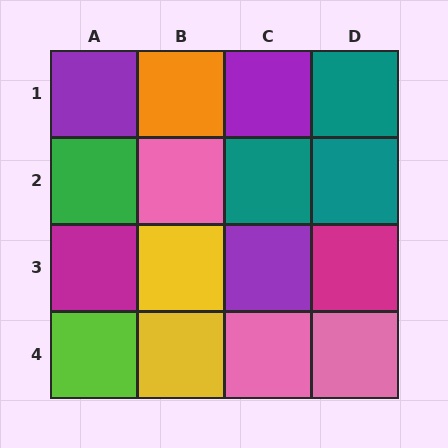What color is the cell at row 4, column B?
Yellow.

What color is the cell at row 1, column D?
Teal.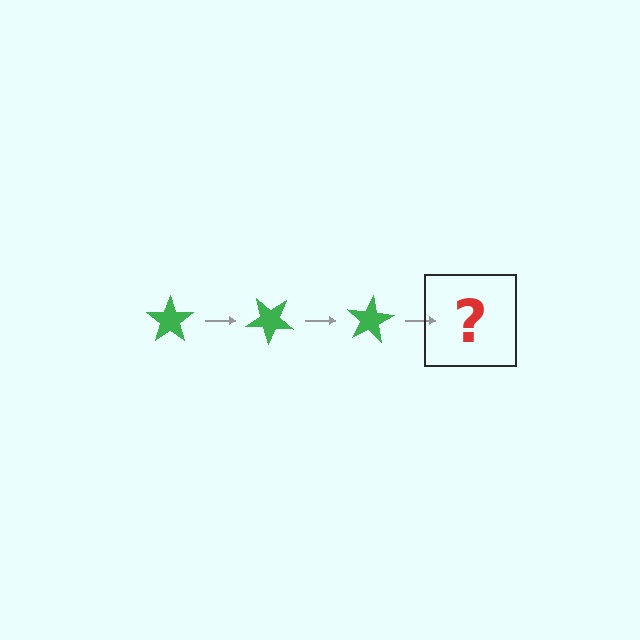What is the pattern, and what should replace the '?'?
The pattern is that the star rotates 40 degrees each step. The '?' should be a green star rotated 120 degrees.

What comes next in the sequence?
The next element should be a green star rotated 120 degrees.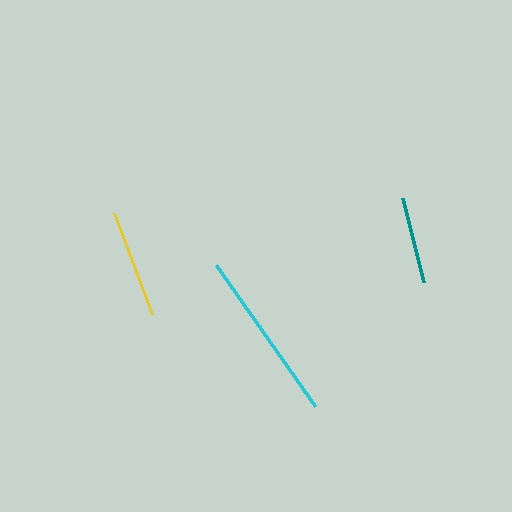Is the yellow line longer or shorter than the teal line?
The yellow line is longer than the teal line.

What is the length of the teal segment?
The teal segment is approximately 87 pixels long.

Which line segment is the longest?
The cyan line is the longest at approximately 173 pixels.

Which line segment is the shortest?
The teal line is the shortest at approximately 87 pixels.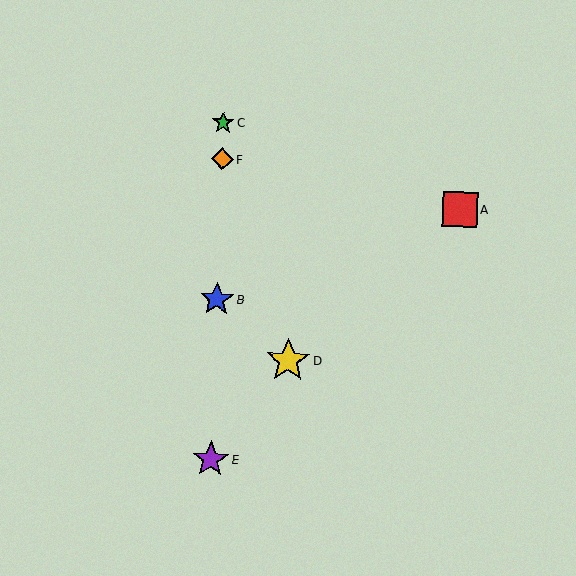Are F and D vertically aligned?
No, F is at x≈222 and D is at x≈288.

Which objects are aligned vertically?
Objects B, C, E, F are aligned vertically.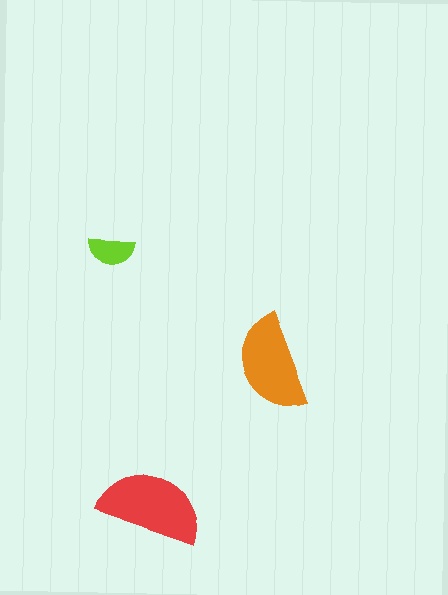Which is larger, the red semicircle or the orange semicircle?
The red one.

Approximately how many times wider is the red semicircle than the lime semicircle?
About 2.5 times wider.